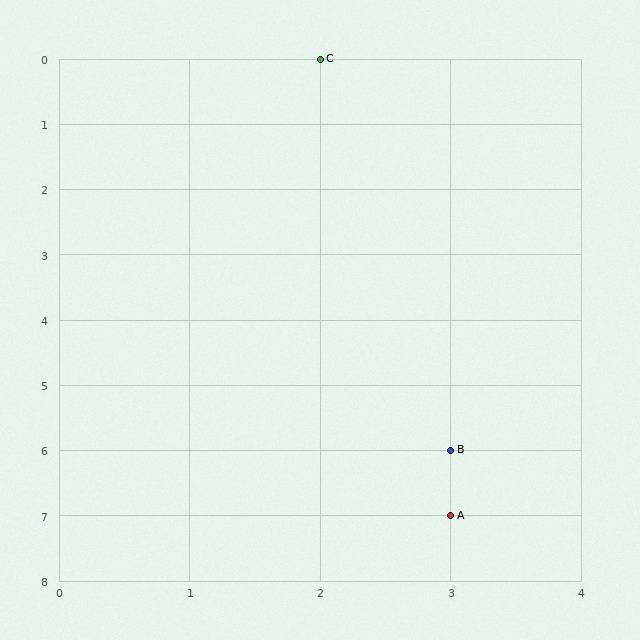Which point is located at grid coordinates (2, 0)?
Point C is at (2, 0).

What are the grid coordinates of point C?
Point C is at grid coordinates (2, 0).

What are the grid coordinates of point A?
Point A is at grid coordinates (3, 7).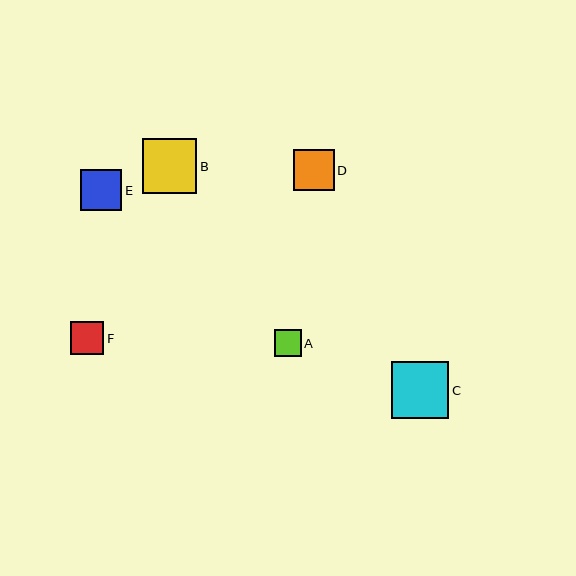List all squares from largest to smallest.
From largest to smallest: C, B, E, D, F, A.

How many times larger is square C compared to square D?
Square C is approximately 1.4 times the size of square D.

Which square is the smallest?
Square A is the smallest with a size of approximately 27 pixels.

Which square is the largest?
Square C is the largest with a size of approximately 57 pixels.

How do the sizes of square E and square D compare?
Square E and square D are approximately the same size.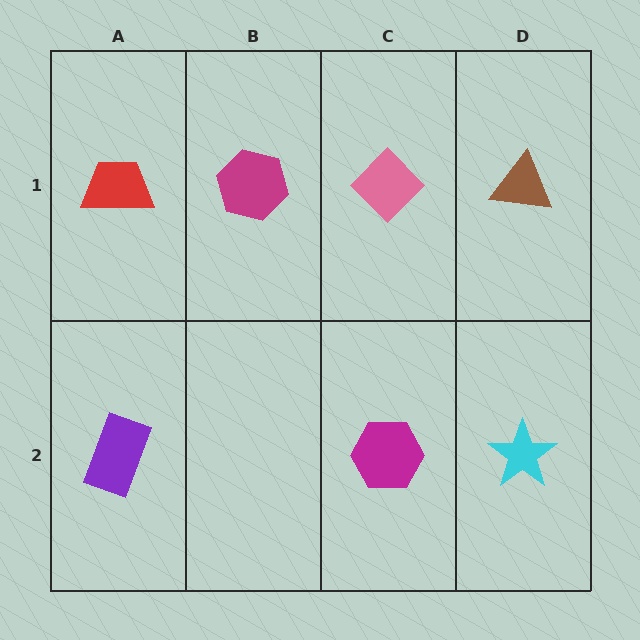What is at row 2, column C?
A magenta hexagon.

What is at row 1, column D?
A brown triangle.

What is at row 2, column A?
A purple rectangle.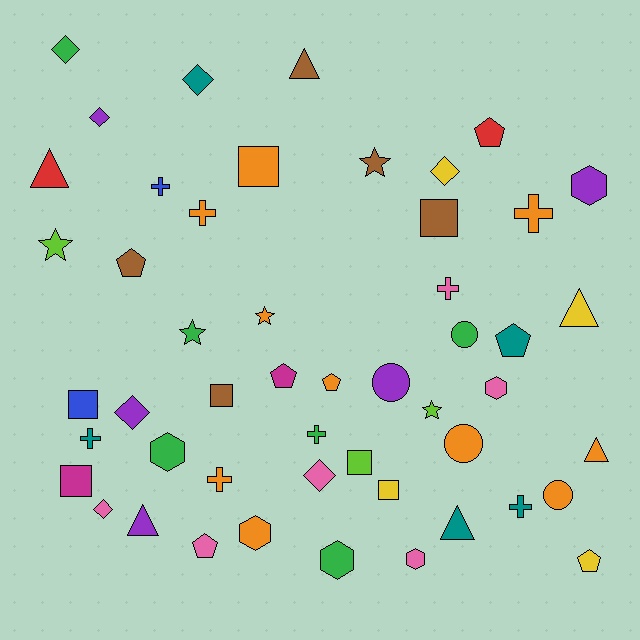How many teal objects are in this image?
There are 5 teal objects.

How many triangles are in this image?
There are 6 triangles.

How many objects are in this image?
There are 50 objects.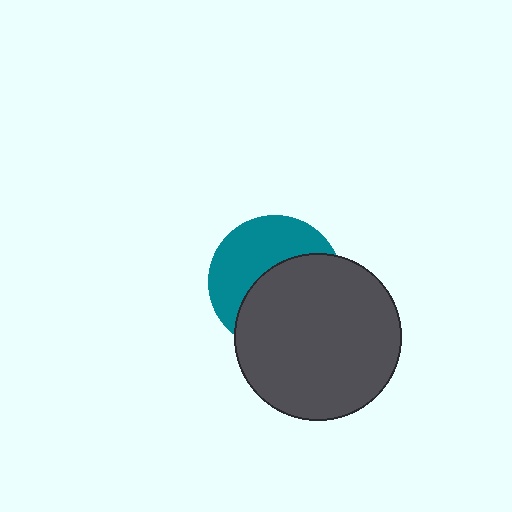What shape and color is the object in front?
The object in front is a dark gray circle.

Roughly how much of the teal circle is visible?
About half of it is visible (roughly 46%).